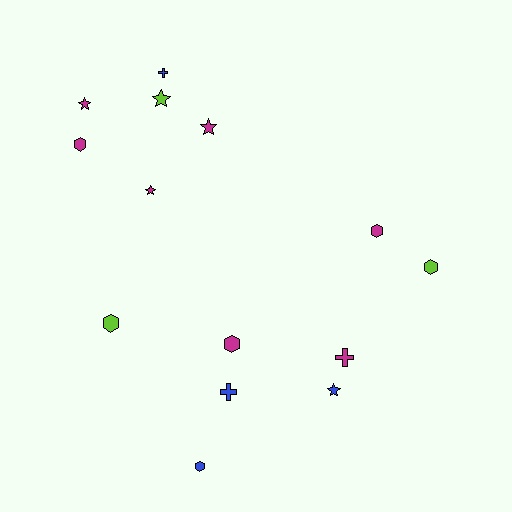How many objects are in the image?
There are 14 objects.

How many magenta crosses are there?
There is 1 magenta cross.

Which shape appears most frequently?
Hexagon, with 6 objects.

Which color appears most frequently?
Magenta, with 7 objects.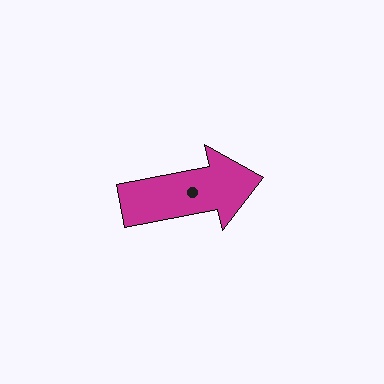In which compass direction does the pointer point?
East.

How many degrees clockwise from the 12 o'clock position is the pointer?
Approximately 79 degrees.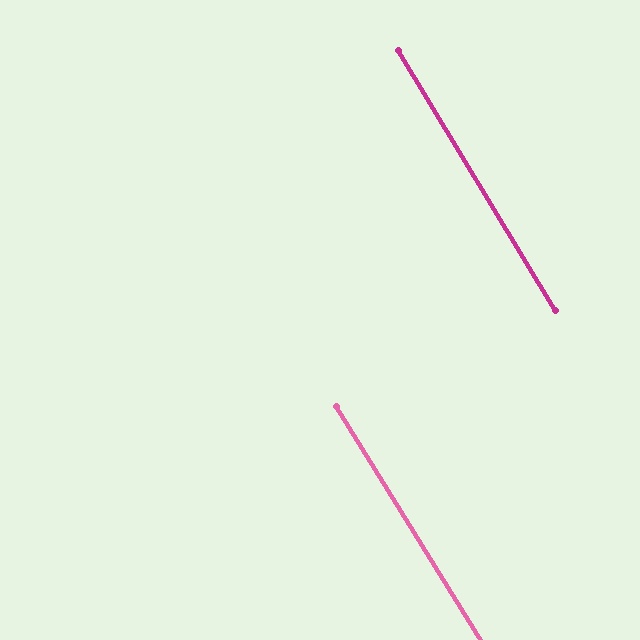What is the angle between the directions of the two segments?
Approximately 1 degree.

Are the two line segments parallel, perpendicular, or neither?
Parallel — their directions differ by only 0.6°.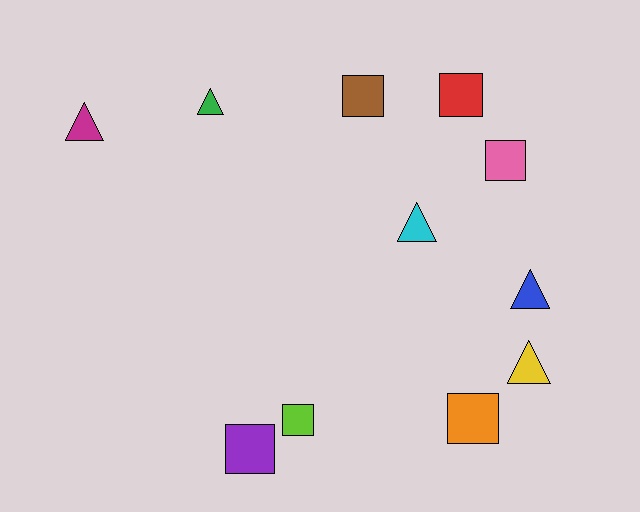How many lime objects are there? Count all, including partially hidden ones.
There is 1 lime object.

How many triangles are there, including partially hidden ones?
There are 5 triangles.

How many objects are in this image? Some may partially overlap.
There are 11 objects.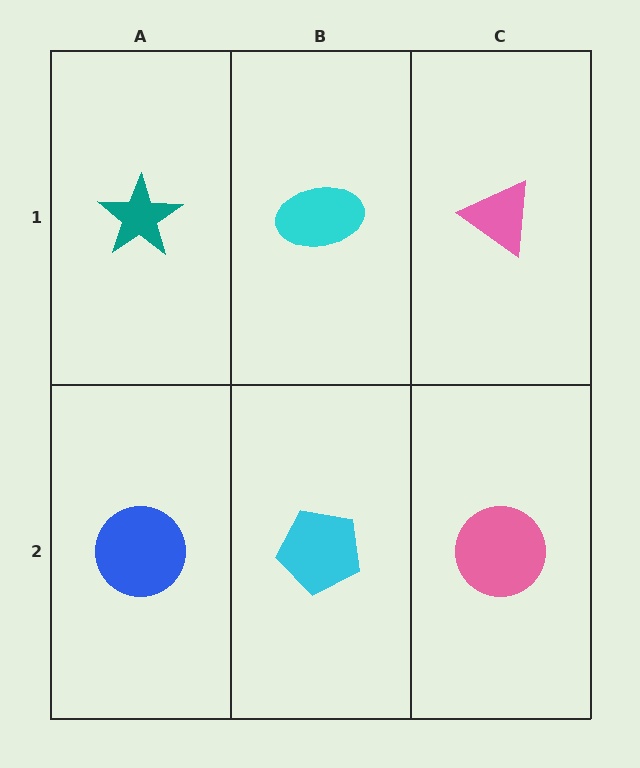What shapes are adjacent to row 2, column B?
A cyan ellipse (row 1, column B), a blue circle (row 2, column A), a pink circle (row 2, column C).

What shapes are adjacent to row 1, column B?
A cyan pentagon (row 2, column B), a teal star (row 1, column A), a pink triangle (row 1, column C).